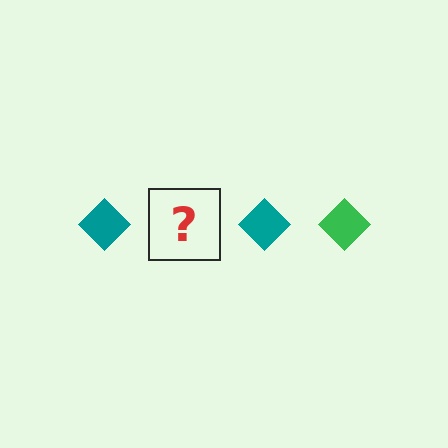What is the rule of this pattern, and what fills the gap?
The rule is that the pattern cycles through teal, green diamonds. The gap should be filled with a green diamond.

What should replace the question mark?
The question mark should be replaced with a green diamond.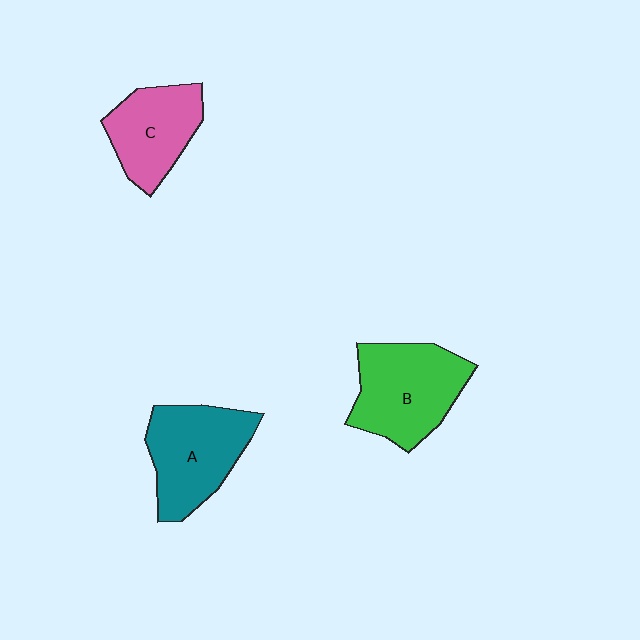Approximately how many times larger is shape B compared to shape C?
Approximately 1.3 times.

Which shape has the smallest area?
Shape C (pink).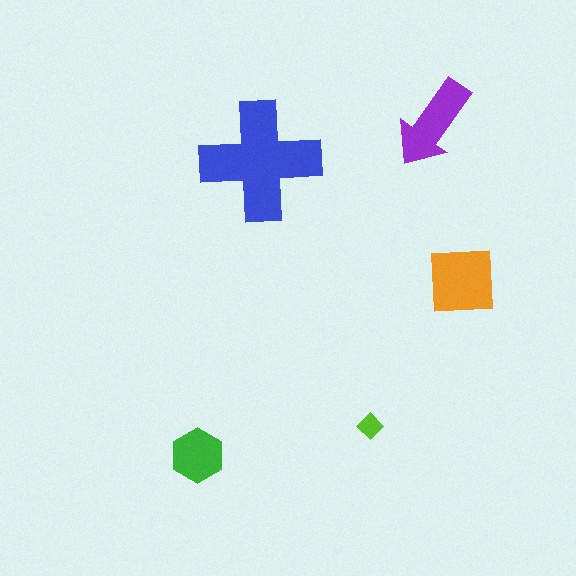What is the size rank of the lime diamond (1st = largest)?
5th.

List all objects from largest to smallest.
The blue cross, the orange square, the purple arrow, the green hexagon, the lime diamond.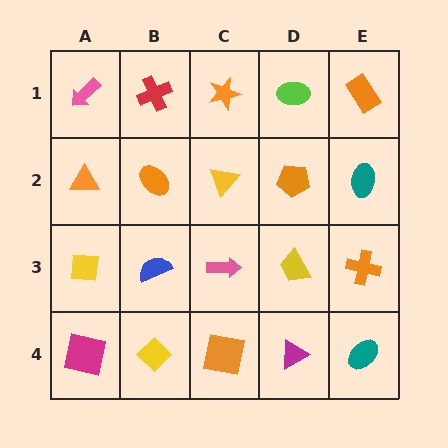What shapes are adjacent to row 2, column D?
A lime ellipse (row 1, column D), a yellow trapezoid (row 3, column D), a yellow triangle (row 2, column C), a teal ellipse (row 2, column E).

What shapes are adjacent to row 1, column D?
An orange pentagon (row 2, column D), an orange star (row 1, column C), an orange rectangle (row 1, column E).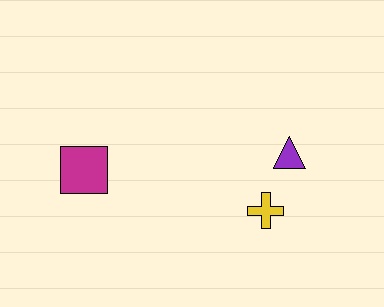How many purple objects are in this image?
There is 1 purple object.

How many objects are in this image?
There are 3 objects.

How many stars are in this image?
There are no stars.